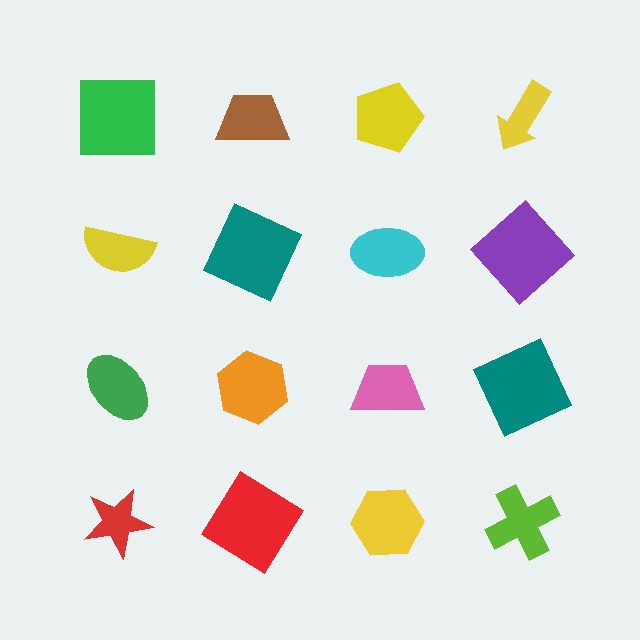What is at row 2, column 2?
A teal square.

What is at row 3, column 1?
A green ellipse.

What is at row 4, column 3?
A yellow hexagon.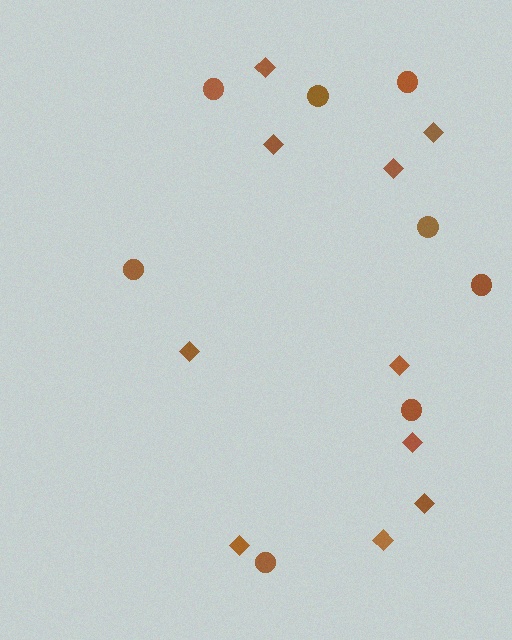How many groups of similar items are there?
There are 2 groups: one group of diamonds (10) and one group of circles (8).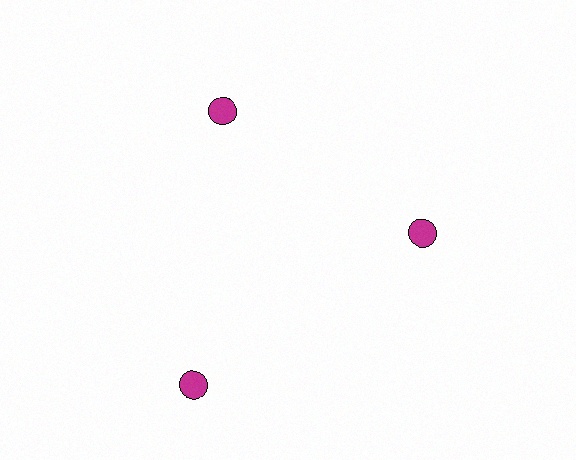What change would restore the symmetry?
The symmetry would be restored by moving it inward, back onto the ring so that all 3 circles sit at equal angles and equal distance from the center.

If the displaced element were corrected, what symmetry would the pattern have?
It would have 3-fold rotational symmetry — the pattern would map onto itself every 120 degrees.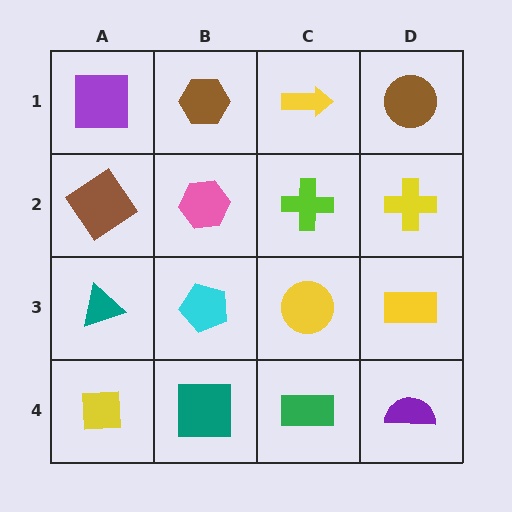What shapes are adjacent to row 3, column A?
A brown diamond (row 2, column A), a yellow square (row 4, column A), a cyan pentagon (row 3, column B).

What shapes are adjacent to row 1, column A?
A brown diamond (row 2, column A), a brown hexagon (row 1, column B).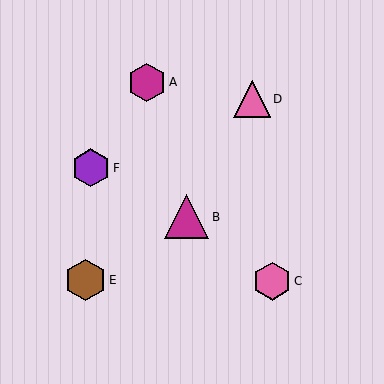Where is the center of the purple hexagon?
The center of the purple hexagon is at (91, 168).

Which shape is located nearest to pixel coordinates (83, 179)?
The purple hexagon (labeled F) at (91, 168) is nearest to that location.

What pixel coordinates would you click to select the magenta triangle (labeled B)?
Click at (186, 217) to select the magenta triangle B.